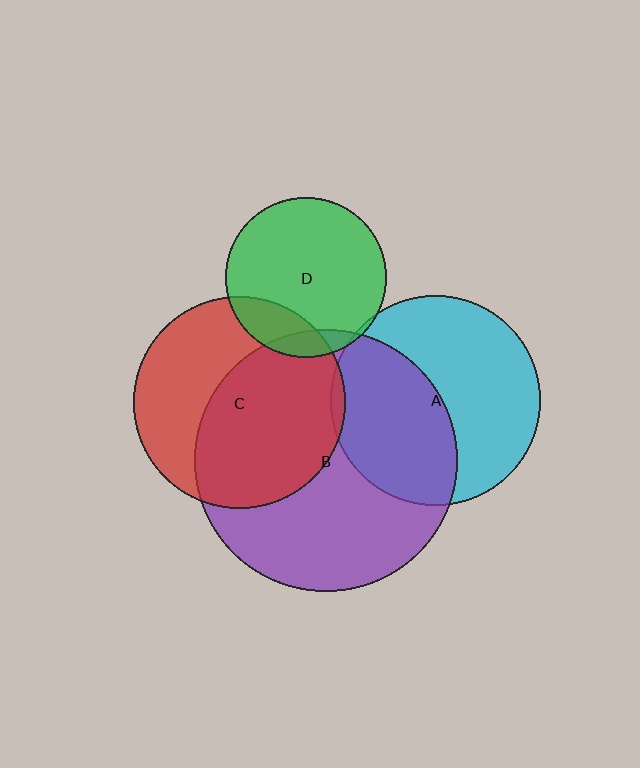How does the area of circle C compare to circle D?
Approximately 1.8 times.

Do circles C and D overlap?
Yes.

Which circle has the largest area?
Circle B (purple).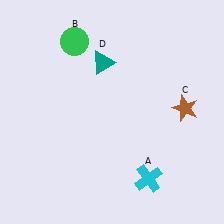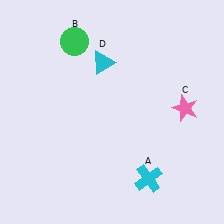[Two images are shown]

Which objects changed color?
C changed from brown to pink. D changed from teal to cyan.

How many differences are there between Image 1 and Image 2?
There are 2 differences between the two images.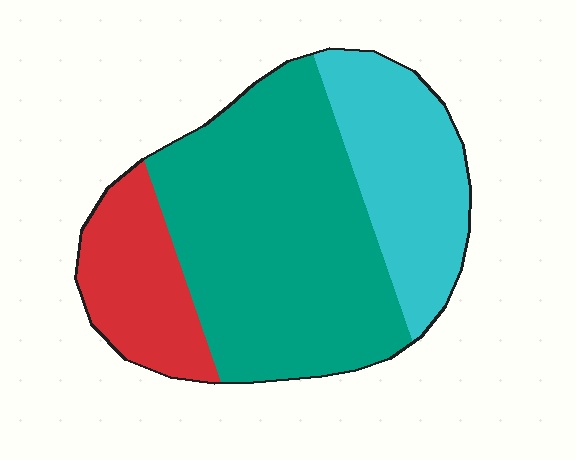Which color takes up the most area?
Teal, at roughly 55%.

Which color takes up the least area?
Red, at roughly 20%.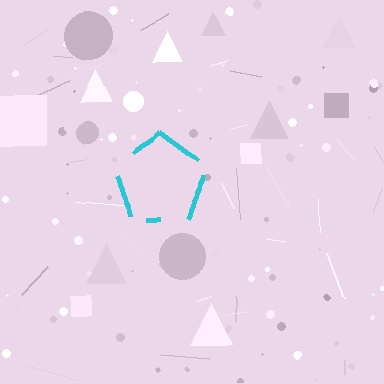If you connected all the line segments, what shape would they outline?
They would outline a pentagon.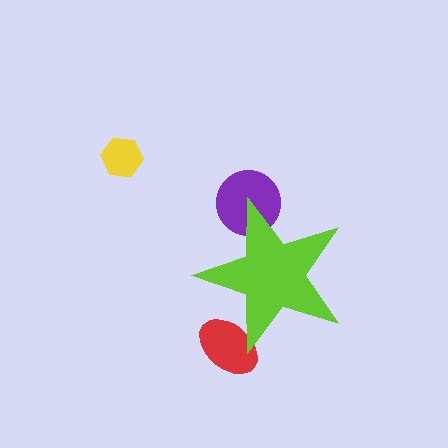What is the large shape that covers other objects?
A lime star.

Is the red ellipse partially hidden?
Yes, the red ellipse is partially hidden behind the lime star.